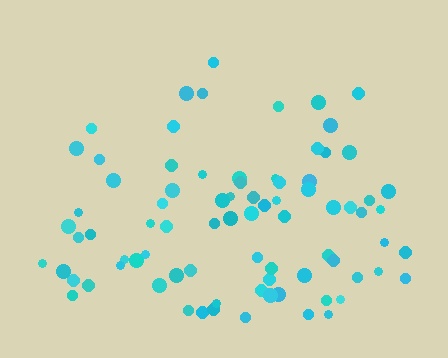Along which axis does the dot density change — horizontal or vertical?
Vertical.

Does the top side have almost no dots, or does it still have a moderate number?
Still a moderate number, just noticeably fewer than the bottom.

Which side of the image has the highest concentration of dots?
The bottom.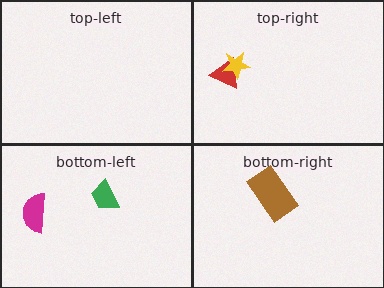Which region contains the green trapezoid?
The bottom-left region.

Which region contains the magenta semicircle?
The bottom-left region.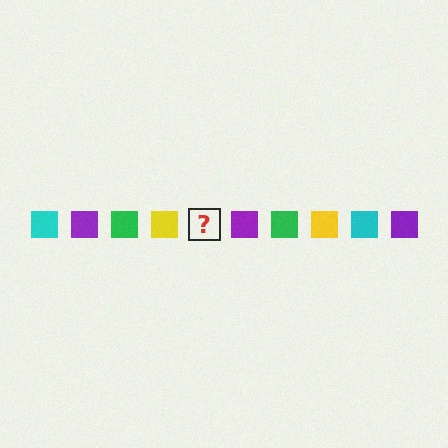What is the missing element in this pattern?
The missing element is a cyan square.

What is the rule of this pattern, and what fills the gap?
The rule is that the pattern cycles through cyan, purple, green, yellow squares. The gap should be filled with a cyan square.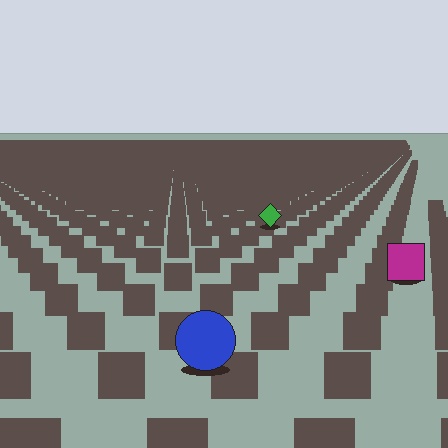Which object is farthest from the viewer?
The green diamond is farthest from the viewer. It appears smaller and the ground texture around it is denser.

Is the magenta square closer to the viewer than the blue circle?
No. The blue circle is closer — you can tell from the texture gradient: the ground texture is coarser near it.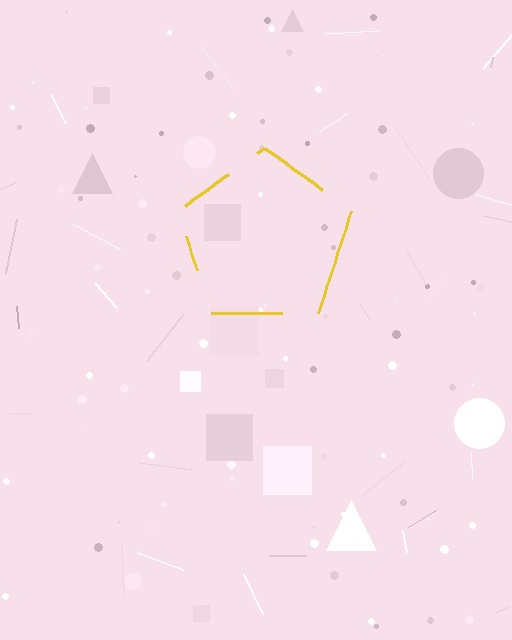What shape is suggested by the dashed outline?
The dashed outline suggests a pentagon.